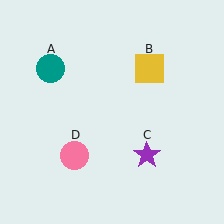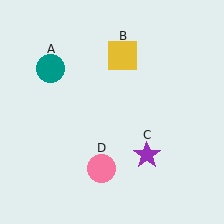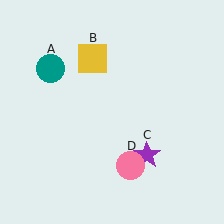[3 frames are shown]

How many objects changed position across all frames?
2 objects changed position: yellow square (object B), pink circle (object D).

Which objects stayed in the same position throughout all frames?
Teal circle (object A) and purple star (object C) remained stationary.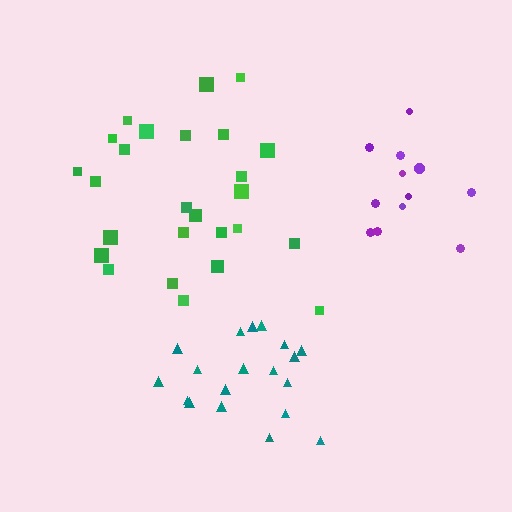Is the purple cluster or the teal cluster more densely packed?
Teal.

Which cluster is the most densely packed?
Teal.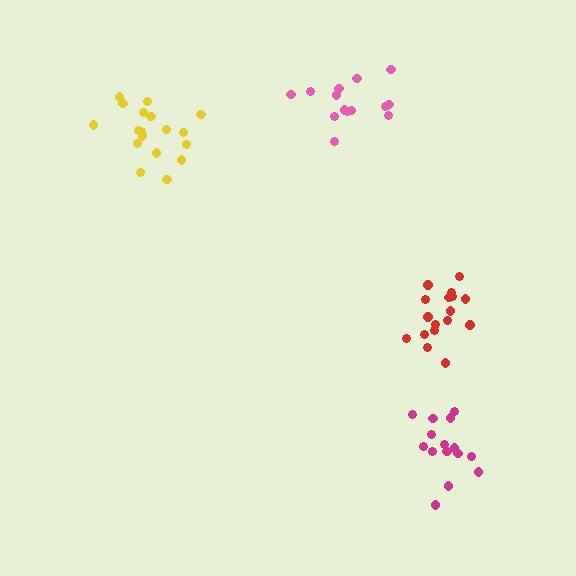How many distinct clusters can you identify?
There are 4 distinct clusters.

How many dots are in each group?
Group 1: 15 dots, Group 2: 14 dots, Group 3: 18 dots, Group 4: 18 dots (65 total).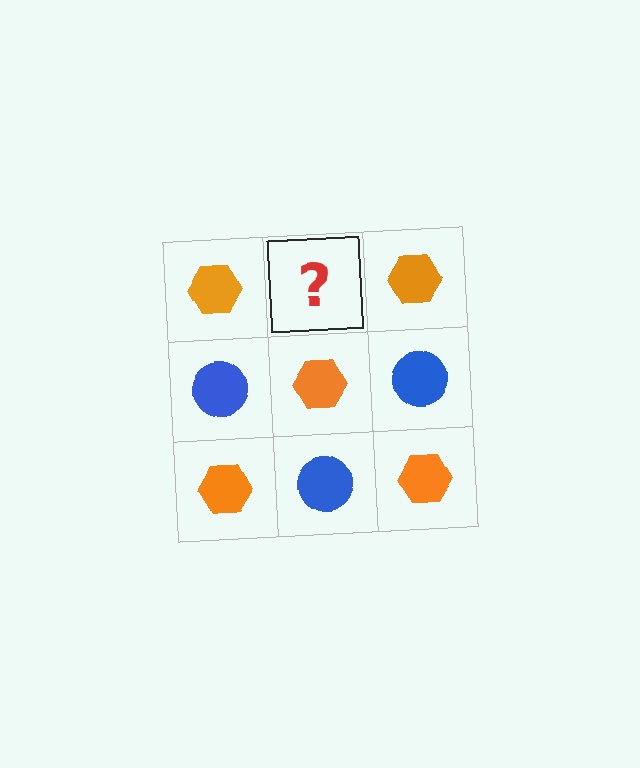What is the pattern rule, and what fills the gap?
The rule is that it alternates orange hexagon and blue circle in a checkerboard pattern. The gap should be filled with a blue circle.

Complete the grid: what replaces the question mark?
The question mark should be replaced with a blue circle.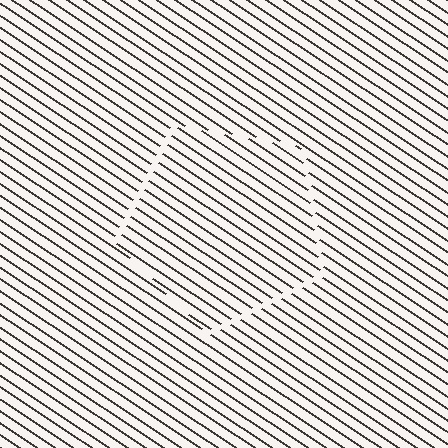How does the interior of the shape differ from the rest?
The interior of the shape contains the same grating, shifted by half a period — the contour is defined by the phase discontinuity where line-ends from the inner and outer gratings abut.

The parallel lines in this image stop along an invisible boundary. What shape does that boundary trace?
An illusory pentagon. The interior of the shape contains the same grating, shifted by half a period — the contour is defined by the phase discontinuity where line-ends from the inner and outer gratings abut.